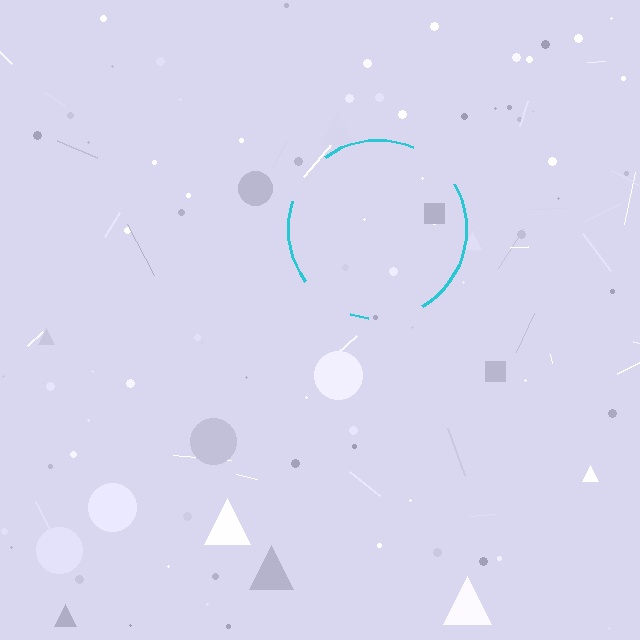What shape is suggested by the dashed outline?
The dashed outline suggests a circle.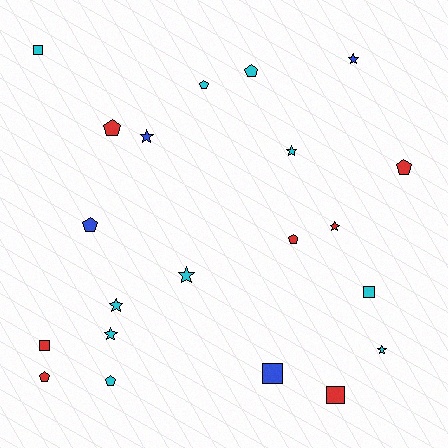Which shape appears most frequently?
Star, with 8 objects.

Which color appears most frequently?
Cyan, with 10 objects.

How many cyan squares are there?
There are 2 cyan squares.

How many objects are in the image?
There are 21 objects.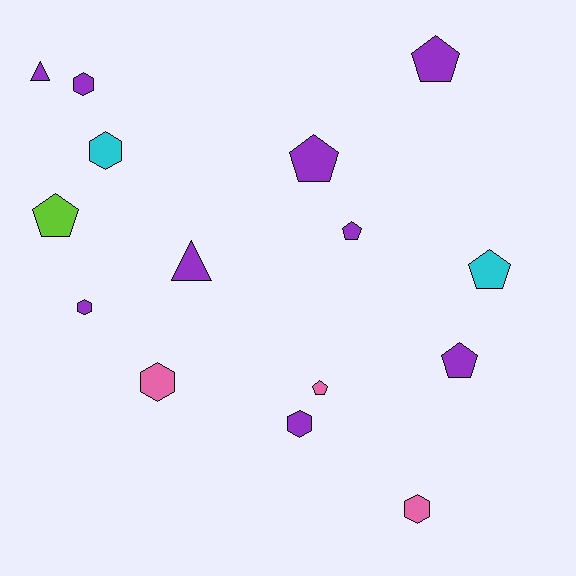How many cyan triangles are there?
There are no cyan triangles.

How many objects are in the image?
There are 15 objects.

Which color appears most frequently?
Purple, with 9 objects.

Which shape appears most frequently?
Pentagon, with 7 objects.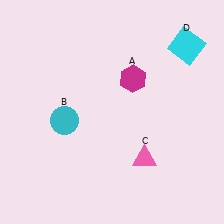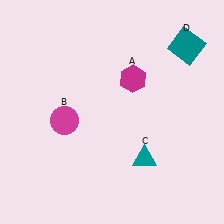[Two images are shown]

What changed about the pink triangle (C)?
In Image 1, C is pink. In Image 2, it changed to teal.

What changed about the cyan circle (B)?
In Image 1, B is cyan. In Image 2, it changed to magenta.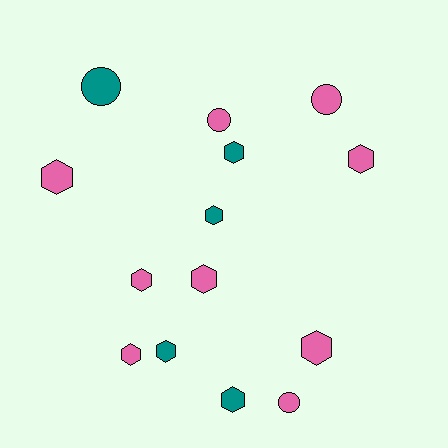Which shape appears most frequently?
Hexagon, with 10 objects.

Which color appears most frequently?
Pink, with 9 objects.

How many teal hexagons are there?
There are 4 teal hexagons.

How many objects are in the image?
There are 14 objects.